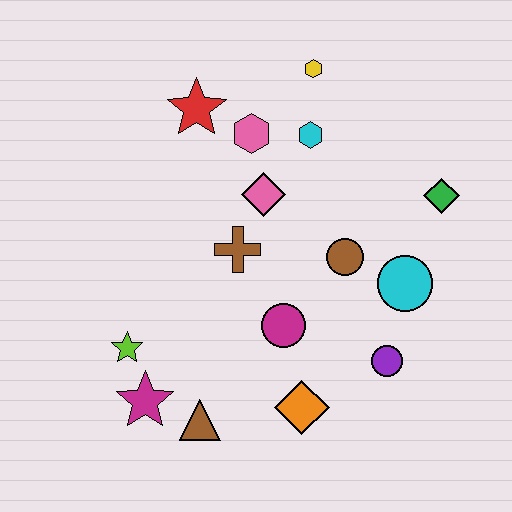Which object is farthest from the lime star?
The green diamond is farthest from the lime star.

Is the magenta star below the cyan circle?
Yes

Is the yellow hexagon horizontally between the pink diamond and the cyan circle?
Yes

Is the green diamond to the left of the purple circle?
No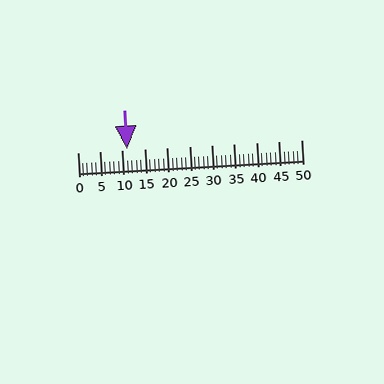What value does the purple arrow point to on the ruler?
The purple arrow points to approximately 11.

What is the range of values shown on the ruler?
The ruler shows values from 0 to 50.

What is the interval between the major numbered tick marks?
The major tick marks are spaced 5 units apart.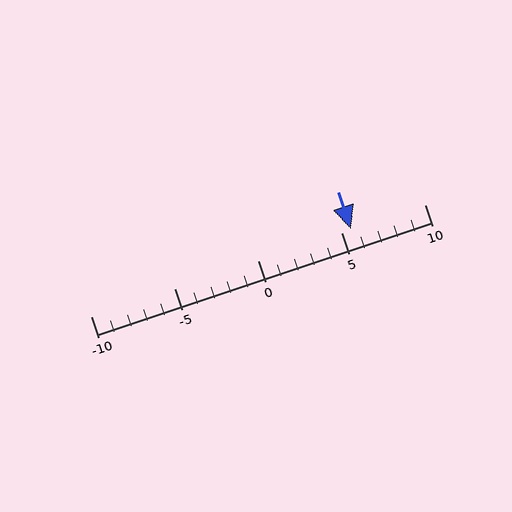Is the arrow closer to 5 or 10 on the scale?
The arrow is closer to 5.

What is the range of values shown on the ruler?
The ruler shows values from -10 to 10.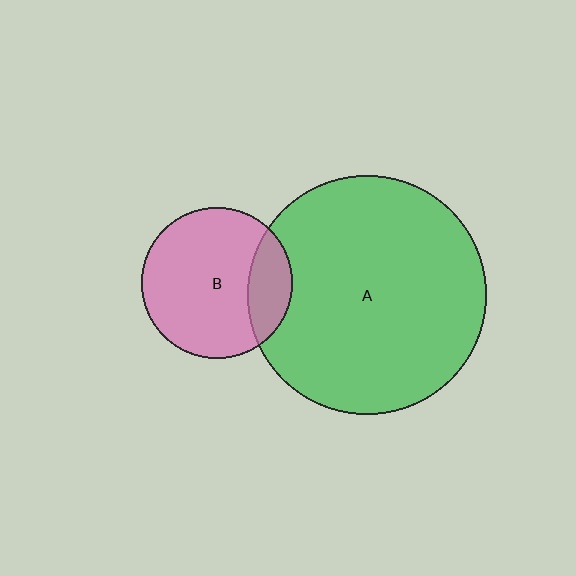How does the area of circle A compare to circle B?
Approximately 2.5 times.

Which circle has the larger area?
Circle A (green).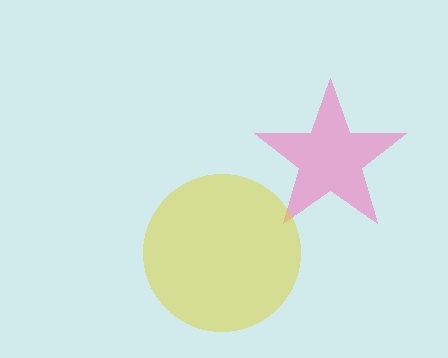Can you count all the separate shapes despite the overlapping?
Yes, there are 2 separate shapes.